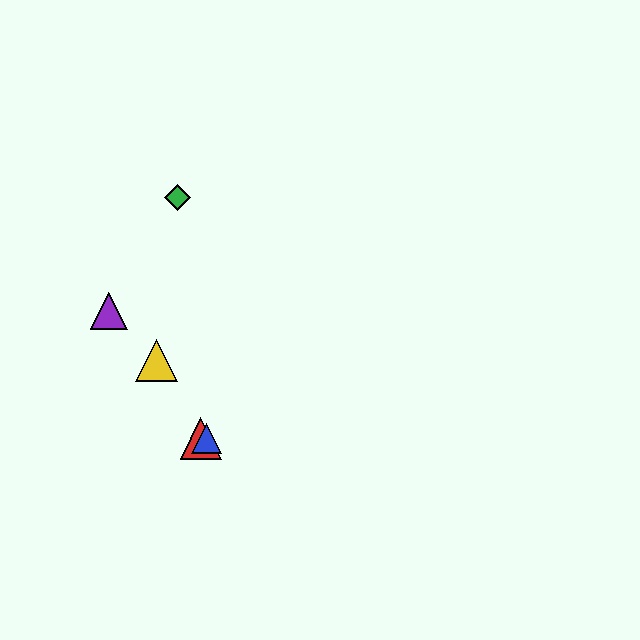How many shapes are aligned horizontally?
2 shapes (the red triangle, the blue triangle) are aligned horizontally.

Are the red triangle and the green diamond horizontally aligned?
No, the red triangle is at y≈438 and the green diamond is at y≈197.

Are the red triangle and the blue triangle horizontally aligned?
Yes, both are at y≈438.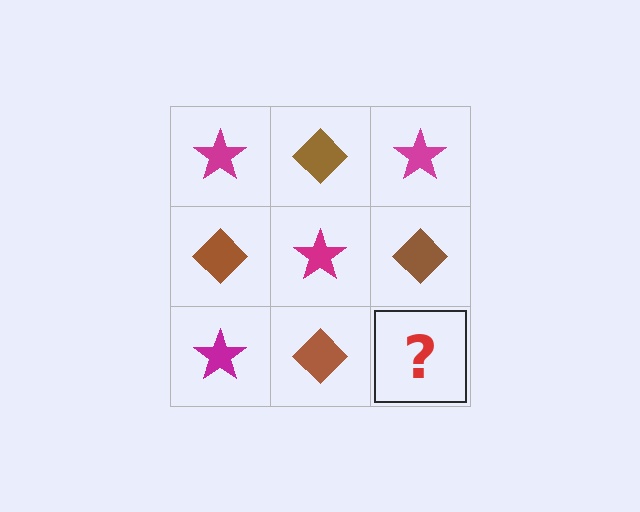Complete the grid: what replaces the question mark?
The question mark should be replaced with a magenta star.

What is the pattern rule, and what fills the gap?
The rule is that it alternates magenta star and brown diamond in a checkerboard pattern. The gap should be filled with a magenta star.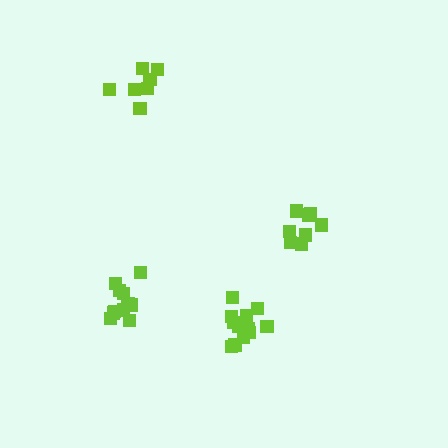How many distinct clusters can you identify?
There are 4 distinct clusters.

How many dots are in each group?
Group 1: 12 dots, Group 2: 7 dots, Group 3: 8 dots, Group 4: 11 dots (38 total).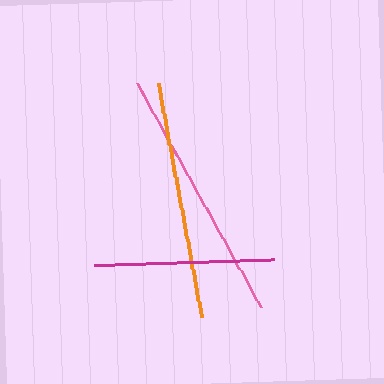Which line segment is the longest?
The pink line is the longest at approximately 256 pixels.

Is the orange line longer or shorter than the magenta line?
The orange line is longer than the magenta line.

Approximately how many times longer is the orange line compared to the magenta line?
The orange line is approximately 1.3 times the length of the magenta line.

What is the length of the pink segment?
The pink segment is approximately 256 pixels long.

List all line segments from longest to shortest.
From longest to shortest: pink, orange, magenta.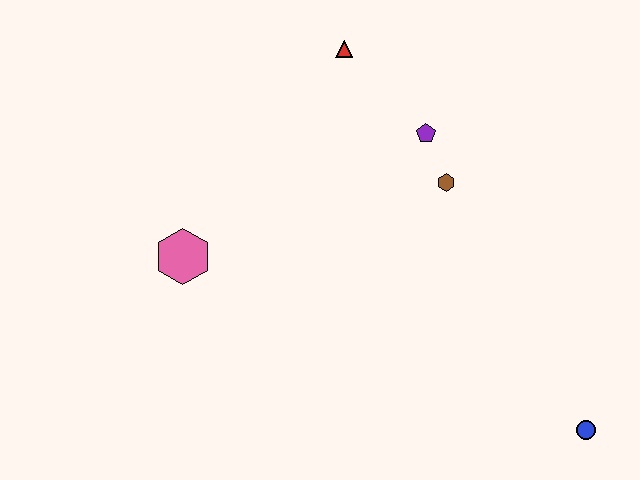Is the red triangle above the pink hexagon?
Yes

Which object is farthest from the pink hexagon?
The blue circle is farthest from the pink hexagon.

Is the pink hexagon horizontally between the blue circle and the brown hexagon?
No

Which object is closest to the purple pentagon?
The brown hexagon is closest to the purple pentagon.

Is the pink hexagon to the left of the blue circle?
Yes